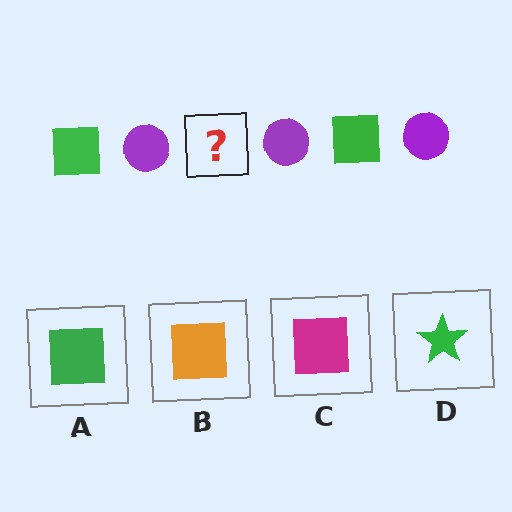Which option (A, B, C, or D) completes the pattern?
A.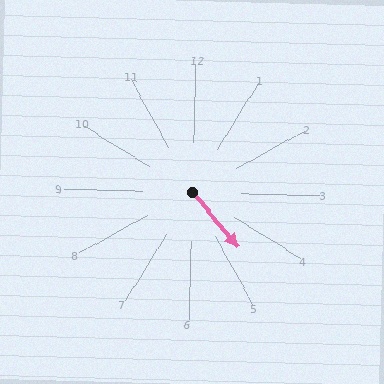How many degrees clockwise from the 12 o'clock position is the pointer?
Approximately 139 degrees.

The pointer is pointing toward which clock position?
Roughly 5 o'clock.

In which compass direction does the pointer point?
Southeast.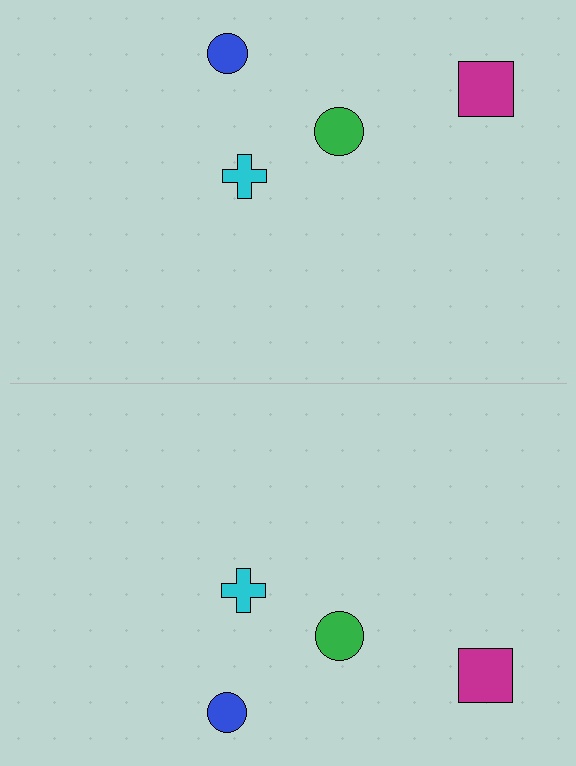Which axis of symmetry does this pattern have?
The pattern has a horizontal axis of symmetry running through the center of the image.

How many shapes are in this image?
There are 8 shapes in this image.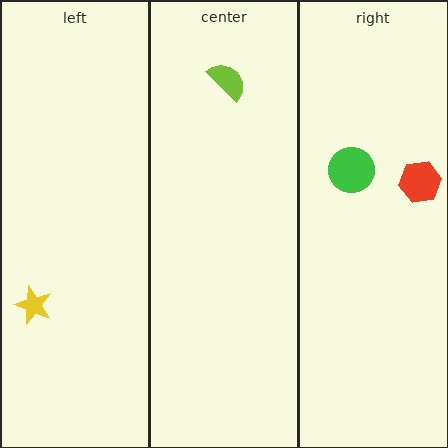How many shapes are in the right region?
2.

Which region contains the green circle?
The right region.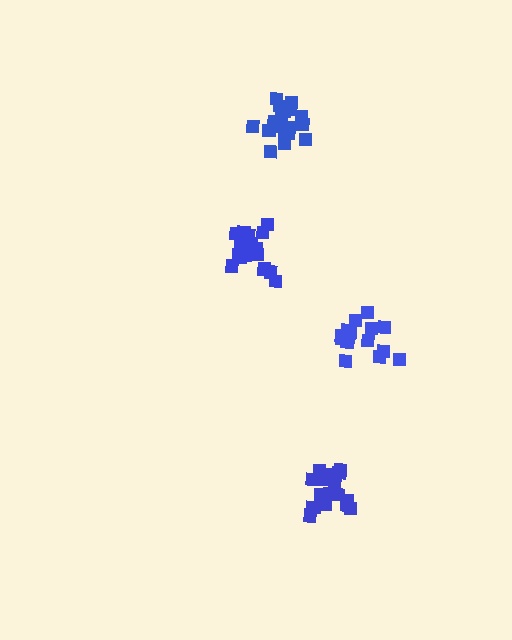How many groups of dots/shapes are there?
There are 4 groups.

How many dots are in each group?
Group 1: 20 dots, Group 2: 15 dots, Group 3: 20 dots, Group 4: 21 dots (76 total).